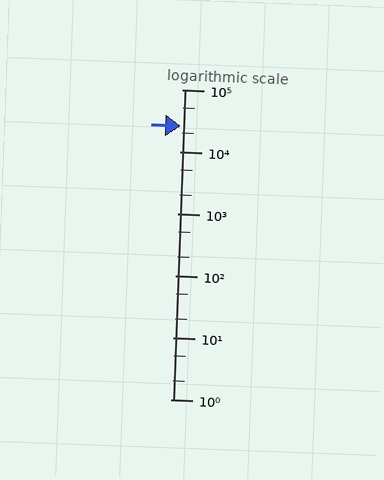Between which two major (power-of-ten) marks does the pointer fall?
The pointer is between 10000 and 100000.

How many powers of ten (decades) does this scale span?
The scale spans 5 decades, from 1 to 100000.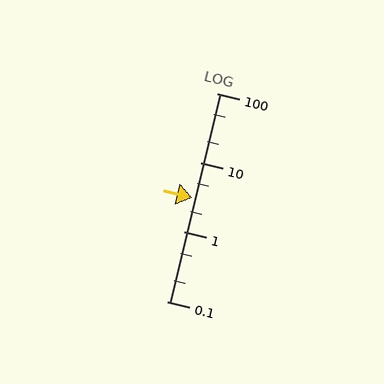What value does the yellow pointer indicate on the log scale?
The pointer indicates approximately 3.1.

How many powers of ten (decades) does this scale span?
The scale spans 3 decades, from 0.1 to 100.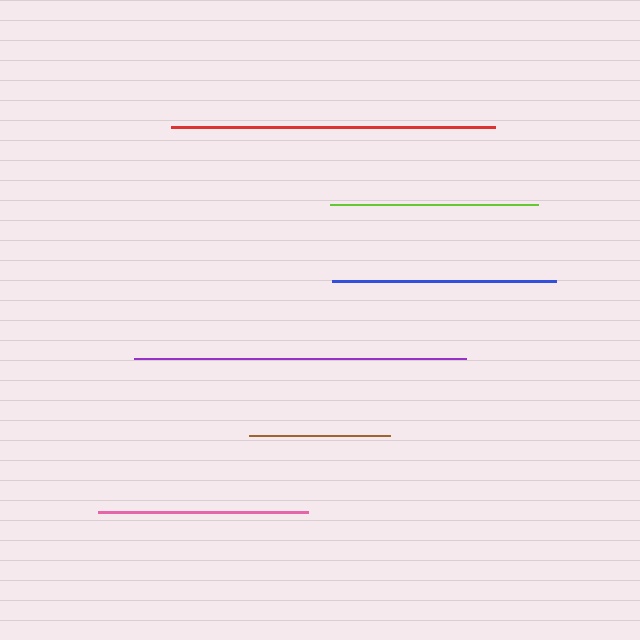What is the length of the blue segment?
The blue segment is approximately 224 pixels long.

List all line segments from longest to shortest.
From longest to shortest: purple, red, blue, pink, lime, brown.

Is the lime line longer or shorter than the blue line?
The blue line is longer than the lime line.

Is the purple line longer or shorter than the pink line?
The purple line is longer than the pink line.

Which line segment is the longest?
The purple line is the longest at approximately 332 pixels.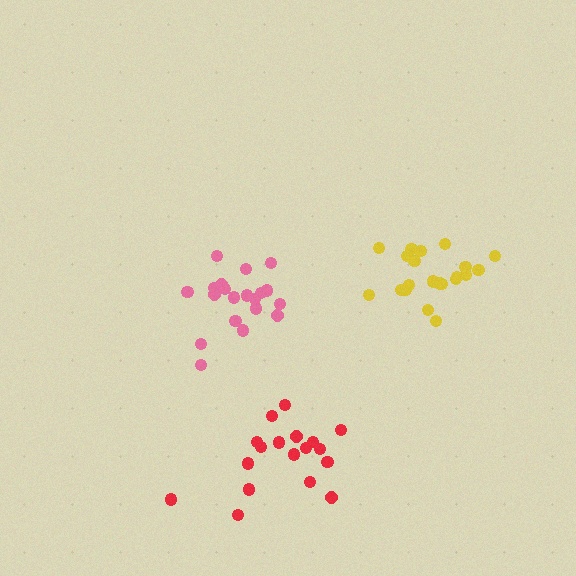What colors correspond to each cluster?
The clusters are colored: pink, yellow, red.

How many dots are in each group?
Group 1: 20 dots, Group 2: 21 dots, Group 3: 18 dots (59 total).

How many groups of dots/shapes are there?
There are 3 groups.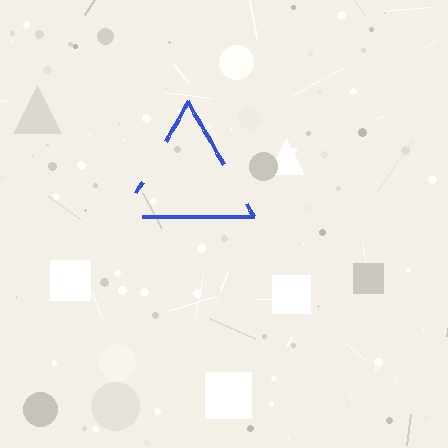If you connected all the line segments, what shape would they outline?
They would outline a triangle.